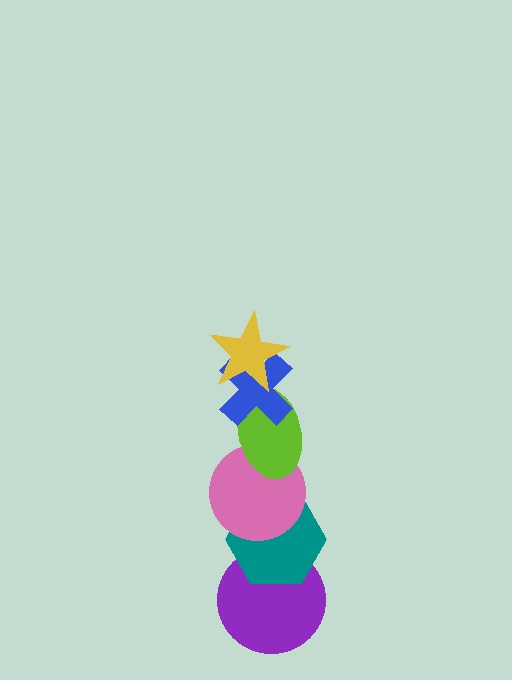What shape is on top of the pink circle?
The lime ellipse is on top of the pink circle.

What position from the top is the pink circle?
The pink circle is 4th from the top.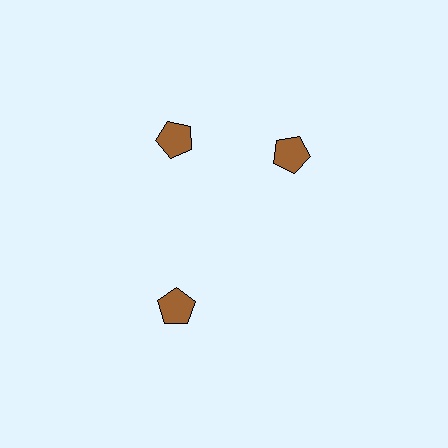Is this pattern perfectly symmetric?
No. The 3 brown pentagons are arranged in a ring, but one element near the 3 o'clock position is rotated out of alignment along the ring, breaking the 3-fold rotational symmetry.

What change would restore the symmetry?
The symmetry would be restored by rotating it back into even spacing with its neighbors so that all 3 pentagons sit at equal angles and equal distance from the center.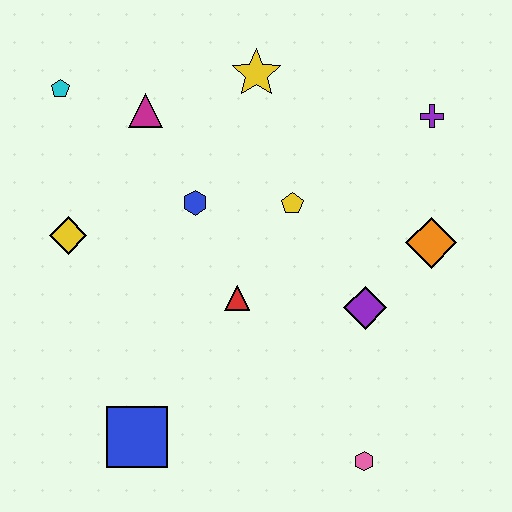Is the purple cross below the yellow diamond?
No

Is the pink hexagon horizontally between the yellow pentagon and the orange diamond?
Yes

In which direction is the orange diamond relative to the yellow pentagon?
The orange diamond is to the right of the yellow pentagon.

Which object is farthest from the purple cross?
The blue square is farthest from the purple cross.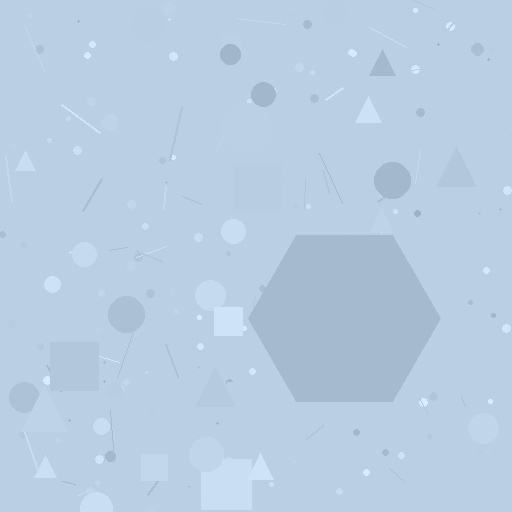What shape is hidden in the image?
A hexagon is hidden in the image.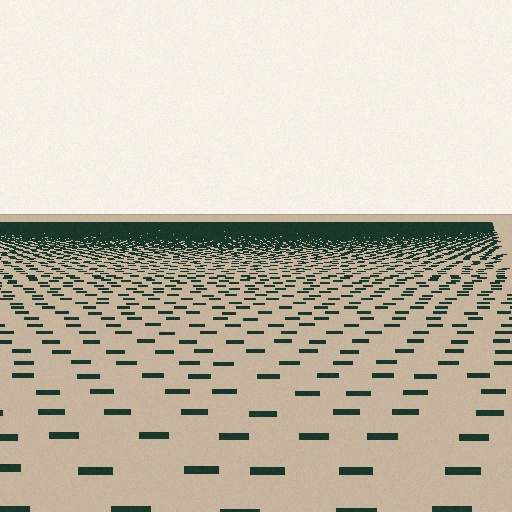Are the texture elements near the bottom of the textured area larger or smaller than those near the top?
Larger. Near the bottom, elements are closer to the viewer and appear at a bigger on-screen size.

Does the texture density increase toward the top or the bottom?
Density increases toward the top.